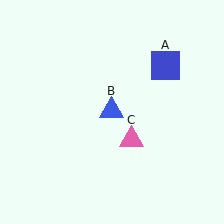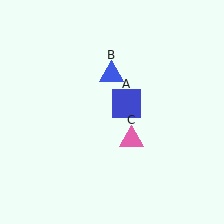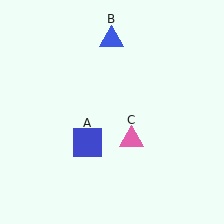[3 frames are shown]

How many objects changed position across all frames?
2 objects changed position: blue square (object A), blue triangle (object B).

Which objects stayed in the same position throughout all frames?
Pink triangle (object C) remained stationary.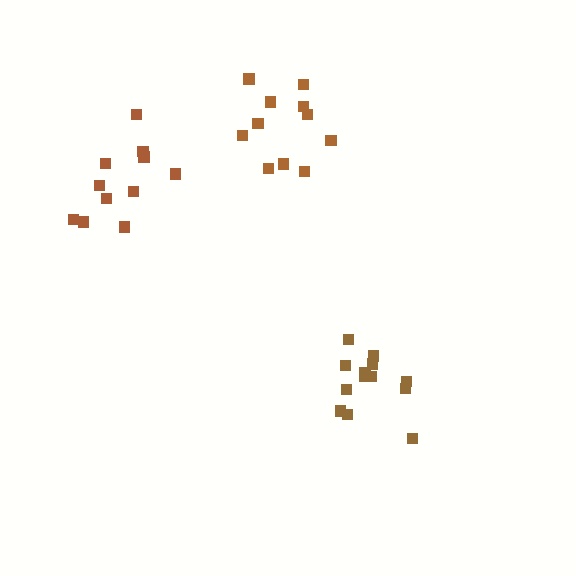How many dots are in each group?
Group 1: 13 dots, Group 2: 11 dots, Group 3: 11 dots (35 total).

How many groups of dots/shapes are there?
There are 3 groups.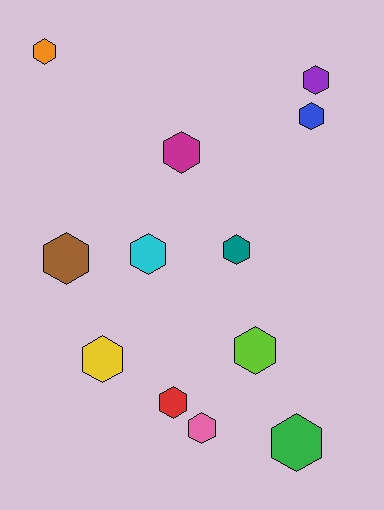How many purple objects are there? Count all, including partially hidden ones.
There is 1 purple object.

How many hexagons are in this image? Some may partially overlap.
There are 12 hexagons.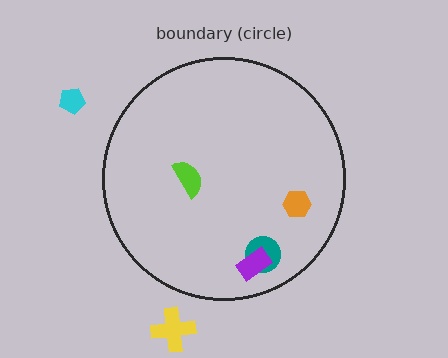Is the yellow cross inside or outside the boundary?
Outside.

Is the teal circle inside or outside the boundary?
Inside.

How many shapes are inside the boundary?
4 inside, 2 outside.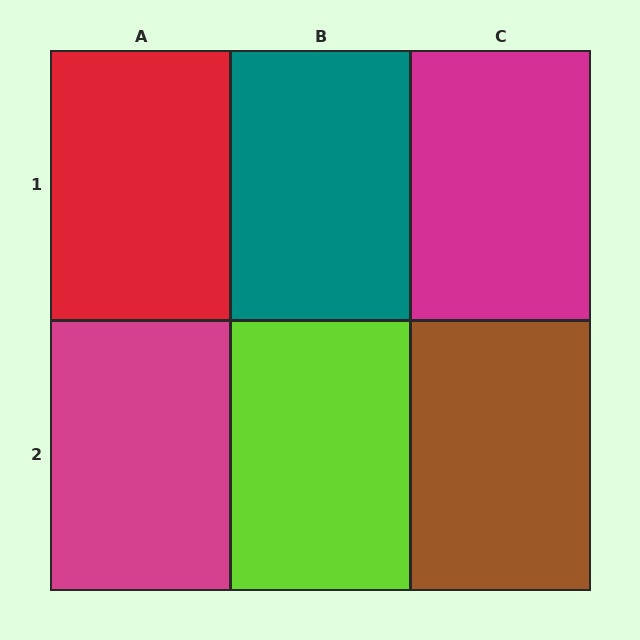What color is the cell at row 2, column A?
Magenta.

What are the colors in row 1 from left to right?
Red, teal, magenta.